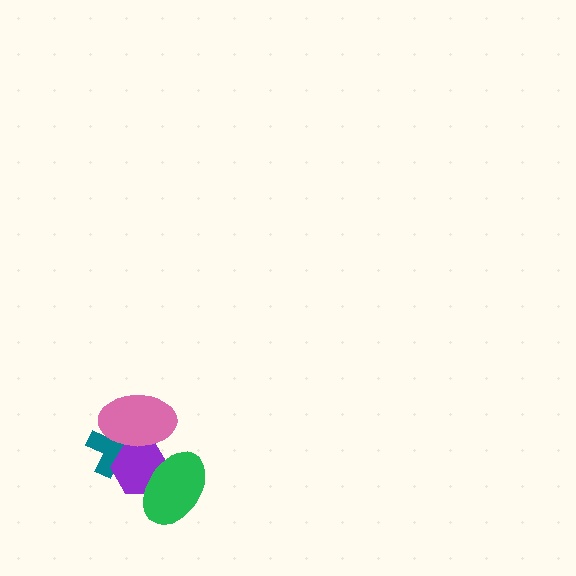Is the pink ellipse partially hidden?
No, no other shape covers it.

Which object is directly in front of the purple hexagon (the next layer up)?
The green ellipse is directly in front of the purple hexagon.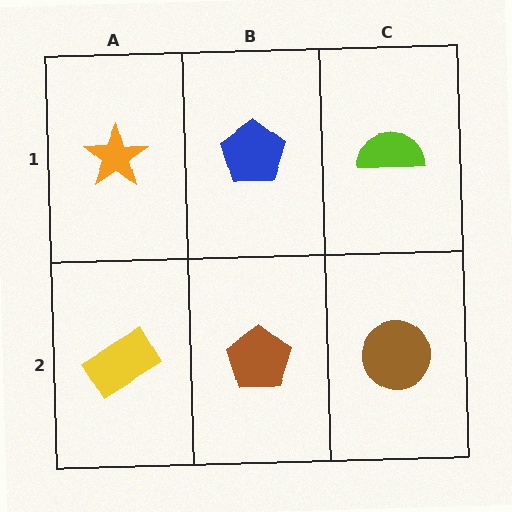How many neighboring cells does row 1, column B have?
3.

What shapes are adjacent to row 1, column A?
A yellow rectangle (row 2, column A), a blue pentagon (row 1, column B).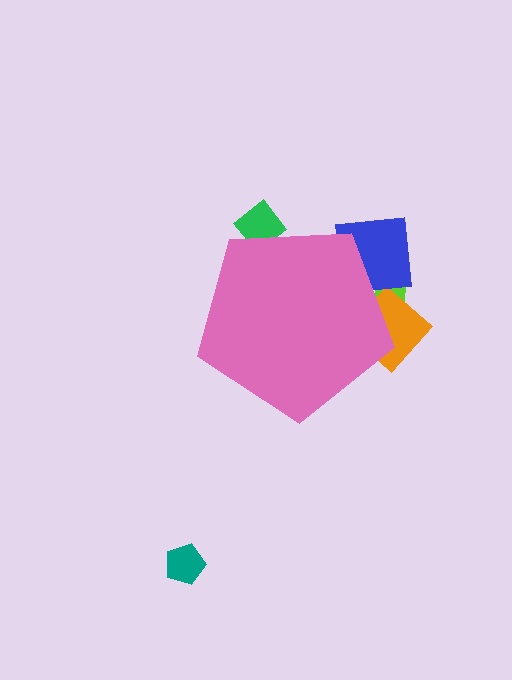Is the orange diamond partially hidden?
Yes, the orange diamond is partially hidden behind the pink pentagon.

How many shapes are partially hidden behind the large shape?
4 shapes are partially hidden.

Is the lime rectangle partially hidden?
Yes, the lime rectangle is partially hidden behind the pink pentagon.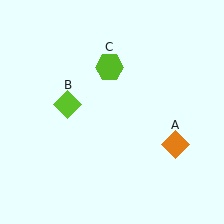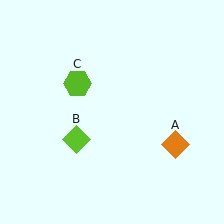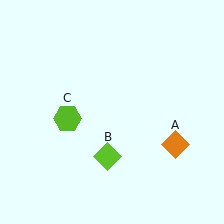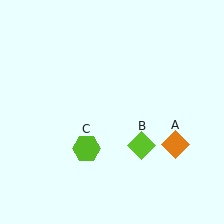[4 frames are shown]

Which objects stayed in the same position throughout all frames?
Orange diamond (object A) remained stationary.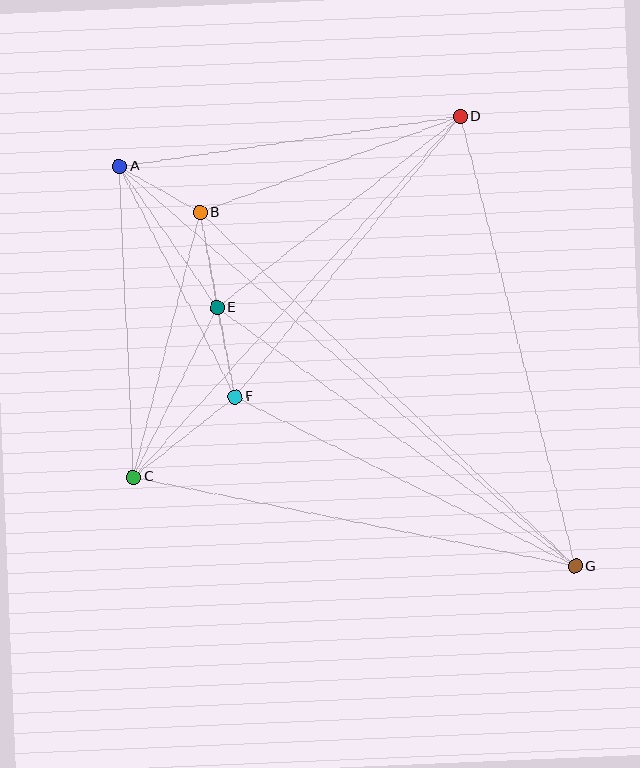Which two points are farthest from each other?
Points A and G are farthest from each other.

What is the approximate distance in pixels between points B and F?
The distance between B and F is approximately 188 pixels.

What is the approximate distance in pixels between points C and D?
The distance between C and D is approximately 486 pixels.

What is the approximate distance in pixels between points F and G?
The distance between F and G is approximately 379 pixels.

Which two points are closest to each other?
Points E and F are closest to each other.